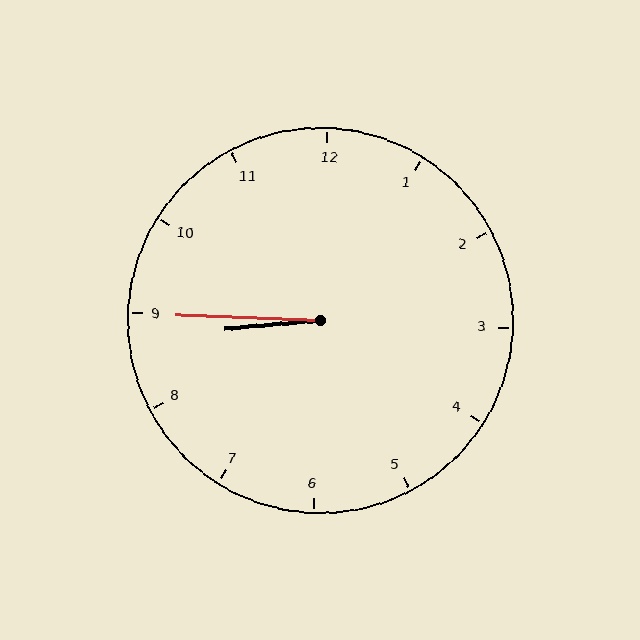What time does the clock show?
8:45.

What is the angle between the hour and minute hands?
Approximately 8 degrees.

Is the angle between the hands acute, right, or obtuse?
It is acute.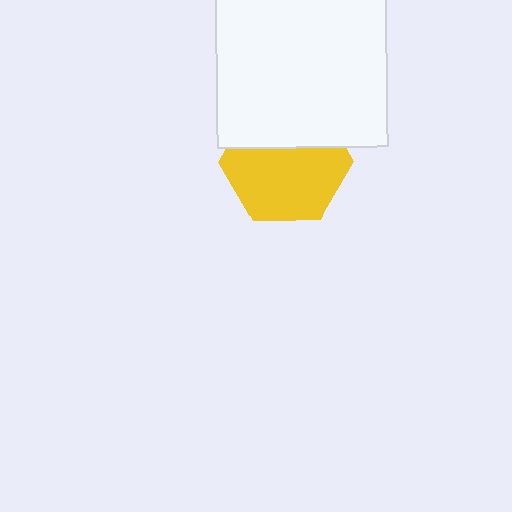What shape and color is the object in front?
The object in front is a white square.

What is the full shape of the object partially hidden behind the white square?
The partially hidden object is a yellow hexagon.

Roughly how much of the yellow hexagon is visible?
About half of it is visible (roughly 64%).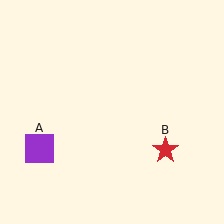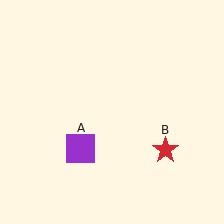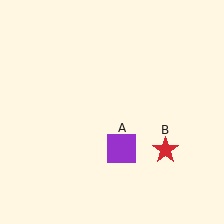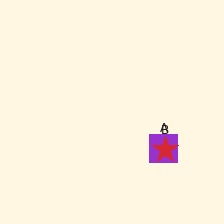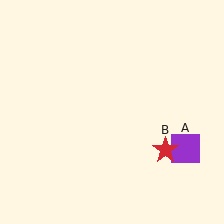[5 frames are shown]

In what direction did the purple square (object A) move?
The purple square (object A) moved right.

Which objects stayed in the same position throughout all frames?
Red star (object B) remained stationary.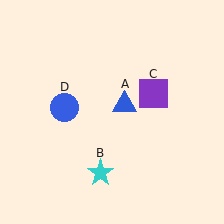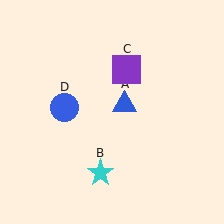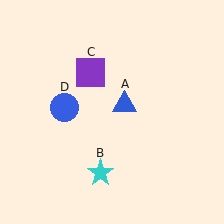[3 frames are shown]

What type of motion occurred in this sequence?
The purple square (object C) rotated counterclockwise around the center of the scene.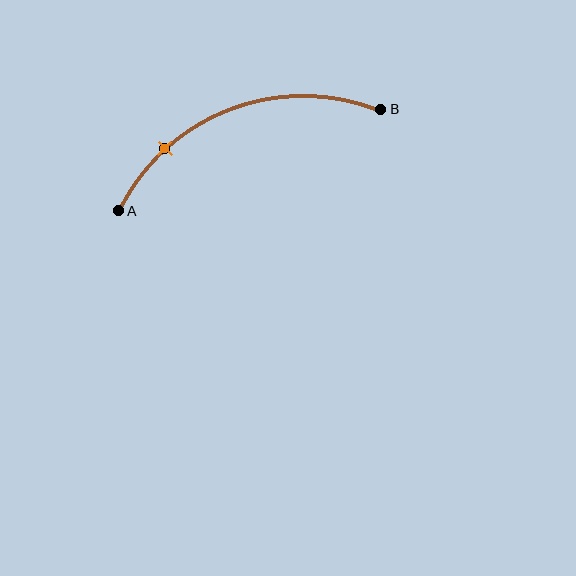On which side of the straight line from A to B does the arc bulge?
The arc bulges above the straight line connecting A and B.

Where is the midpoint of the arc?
The arc midpoint is the point on the curve farthest from the straight line joining A and B. It sits above that line.